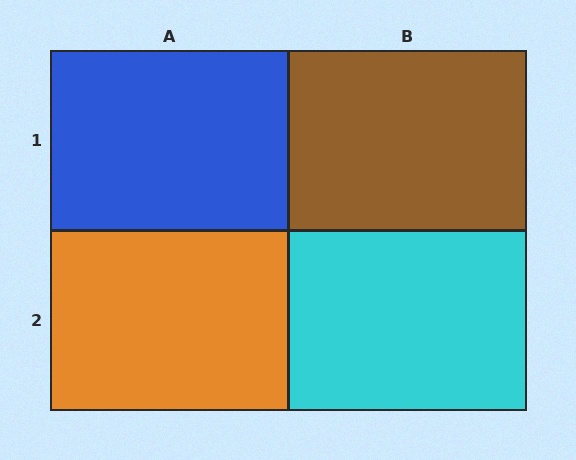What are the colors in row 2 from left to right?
Orange, cyan.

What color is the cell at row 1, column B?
Brown.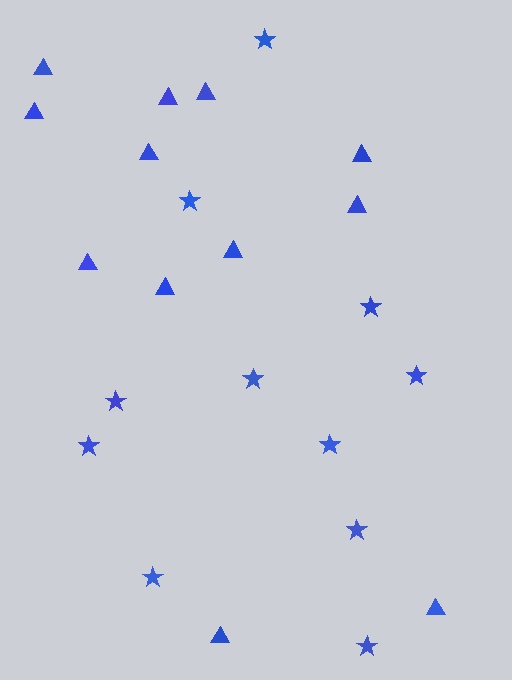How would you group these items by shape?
There are 2 groups: one group of stars (11) and one group of triangles (12).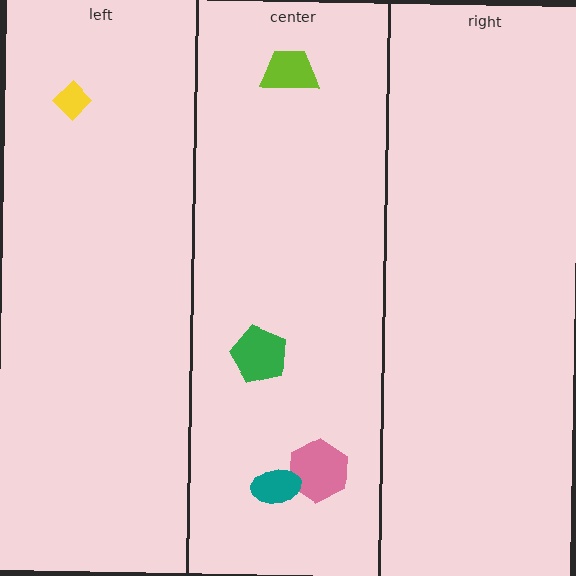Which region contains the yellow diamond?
The left region.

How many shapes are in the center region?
4.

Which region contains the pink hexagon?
The center region.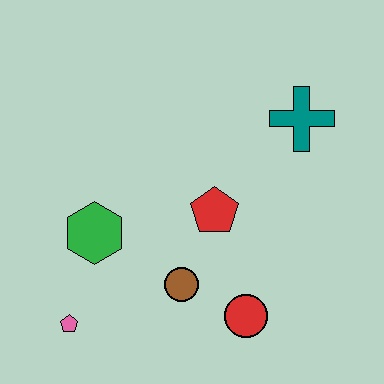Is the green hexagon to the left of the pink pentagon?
No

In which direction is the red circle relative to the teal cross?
The red circle is below the teal cross.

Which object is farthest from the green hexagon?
The teal cross is farthest from the green hexagon.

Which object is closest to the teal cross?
The red pentagon is closest to the teal cross.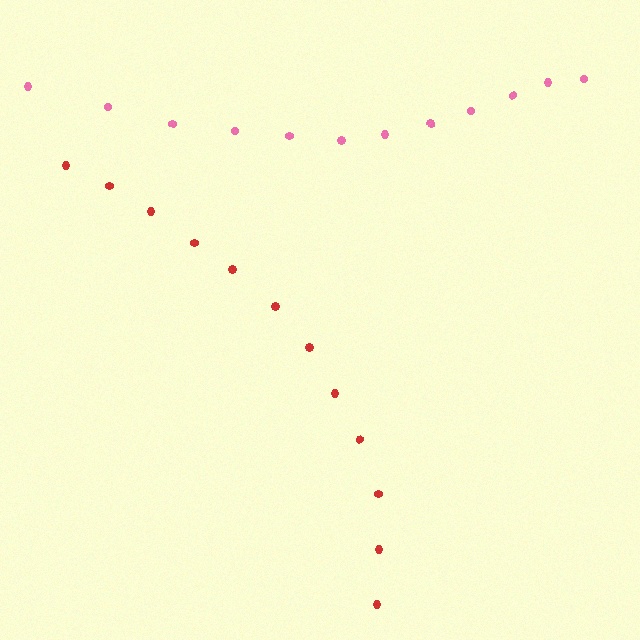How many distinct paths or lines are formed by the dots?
There are 2 distinct paths.